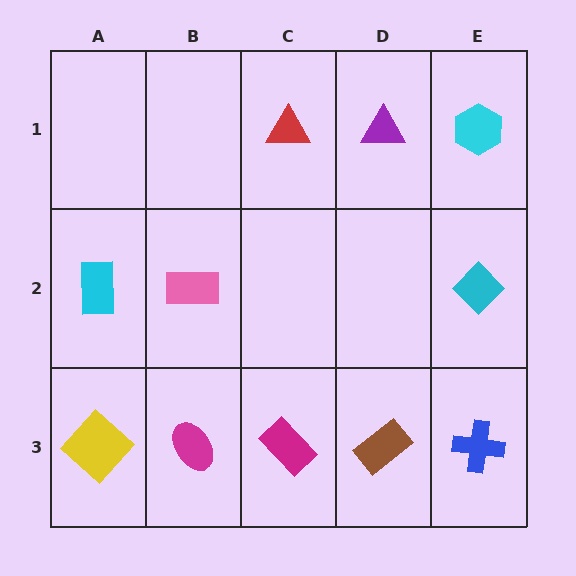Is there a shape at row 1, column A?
No, that cell is empty.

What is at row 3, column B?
A magenta ellipse.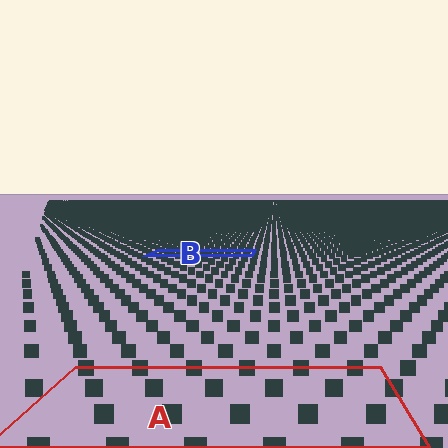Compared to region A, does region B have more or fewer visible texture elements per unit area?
Region B has more texture elements per unit area — they are packed more densely because it is farther away.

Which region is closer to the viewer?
Region A is closer. The texture elements there are larger and more spread out.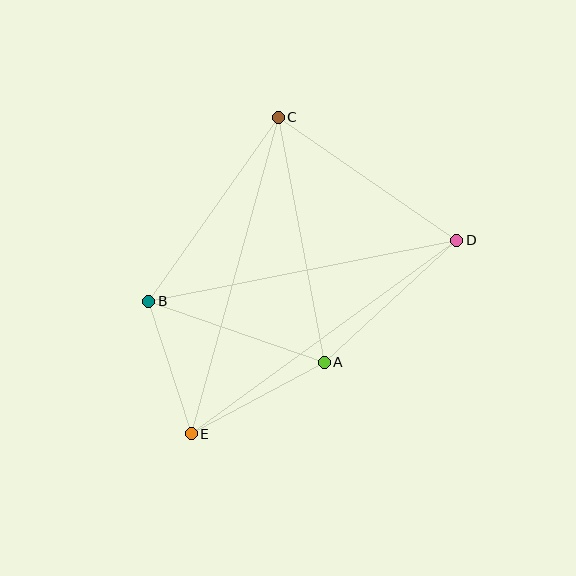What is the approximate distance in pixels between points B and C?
The distance between B and C is approximately 225 pixels.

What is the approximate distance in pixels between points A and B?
The distance between A and B is approximately 186 pixels.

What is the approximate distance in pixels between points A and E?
The distance between A and E is approximately 151 pixels.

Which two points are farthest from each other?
Points C and E are farthest from each other.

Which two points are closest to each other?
Points B and E are closest to each other.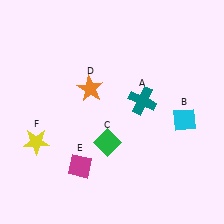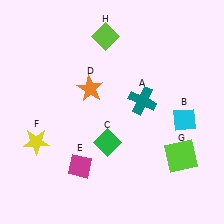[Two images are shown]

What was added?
A lime square (G), a lime diamond (H) were added in Image 2.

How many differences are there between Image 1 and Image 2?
There are 2 differences between the two images.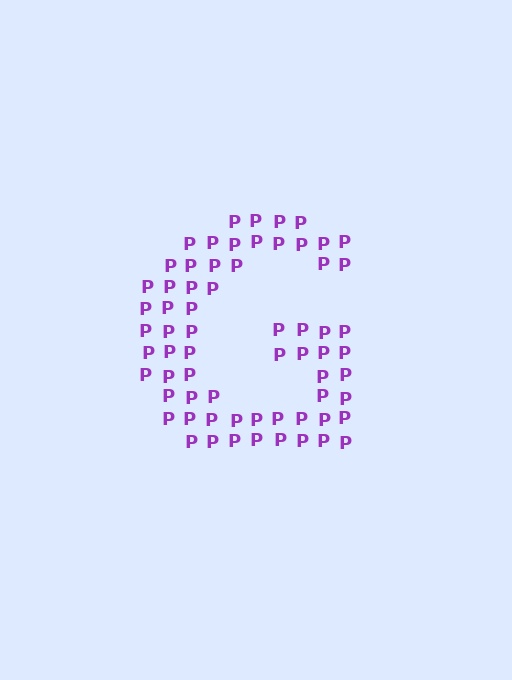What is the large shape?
The large shape is the letter G.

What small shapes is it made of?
It is made of small letter P's.